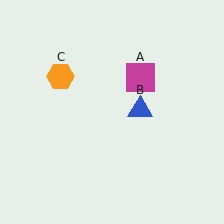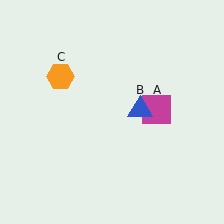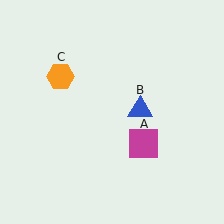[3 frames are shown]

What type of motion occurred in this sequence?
The magenta square (object A) rotated clockwise around the center of the scene.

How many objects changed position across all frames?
1 object changed position: magenta square (object A).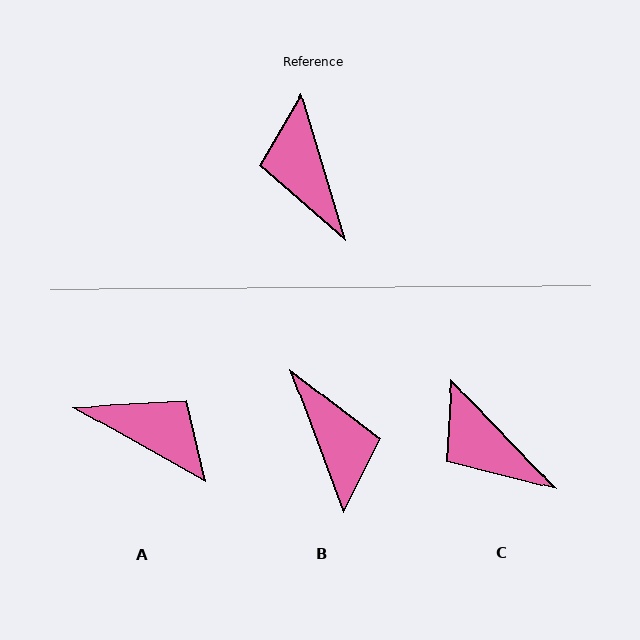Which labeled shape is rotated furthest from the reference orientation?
B, about 176 degrees away.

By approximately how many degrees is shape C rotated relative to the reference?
Approximately 27 degrees counter-clockwise.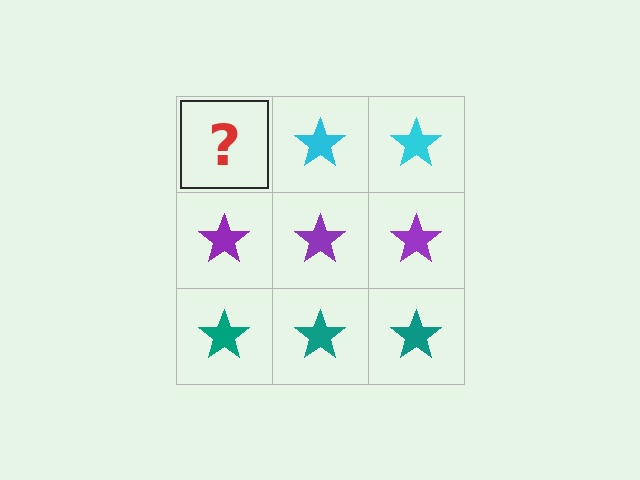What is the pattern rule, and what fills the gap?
The rule is that each row has a consistent color. The gap should be filled with a cyan star.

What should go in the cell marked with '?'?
The missing cell should contain a cyan star.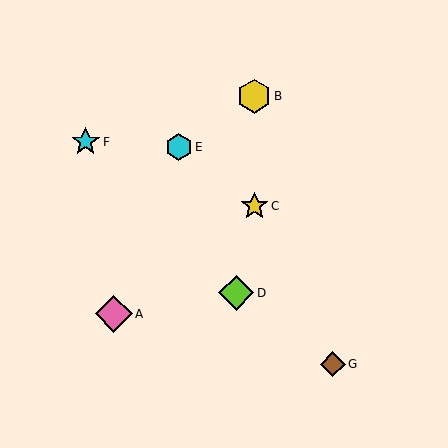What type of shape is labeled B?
Shape B is a yellow hexagon.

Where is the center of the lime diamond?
The center of the lime diamond is at (236, 293).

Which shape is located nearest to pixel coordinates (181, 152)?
The cyan hexagon (labeled E) at (179, 147) is nearest to that location.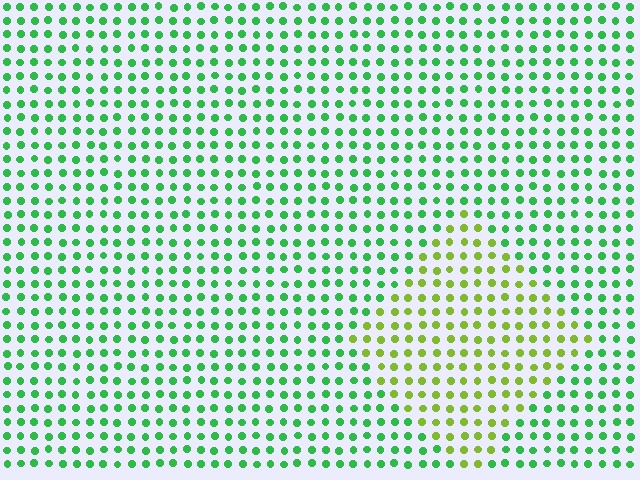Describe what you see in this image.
The image is filled with small green elements in a uniform arrangement. A diamond-shaped region is visible where the elements are tinted to a slightly different hue, forming a subtle color boundary.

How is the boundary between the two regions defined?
The boundary is defined purely by a slight shift in hue (about 46 degrees). Spacing, size, and orientation are identical on both sides.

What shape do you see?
I see a diamond.